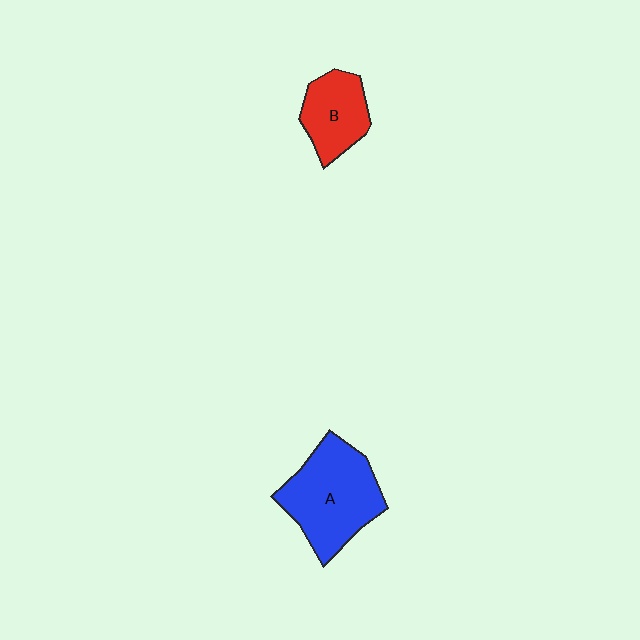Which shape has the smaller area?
Shape B (red).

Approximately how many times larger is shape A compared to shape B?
Approximately 1.7 times.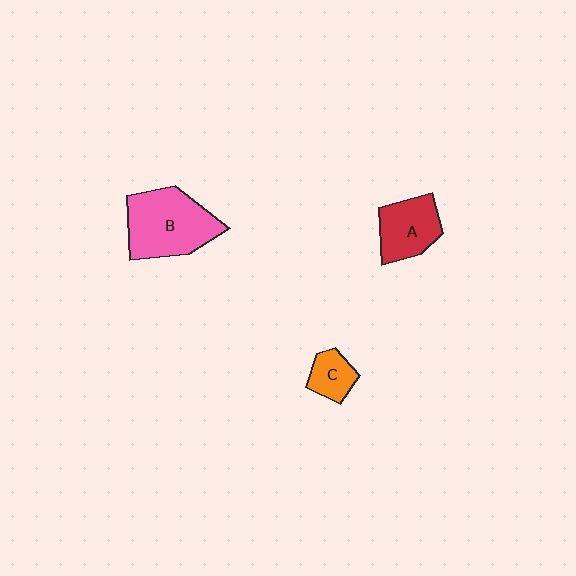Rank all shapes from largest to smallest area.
From largest to smallest: B (pink), A (red), C (orange).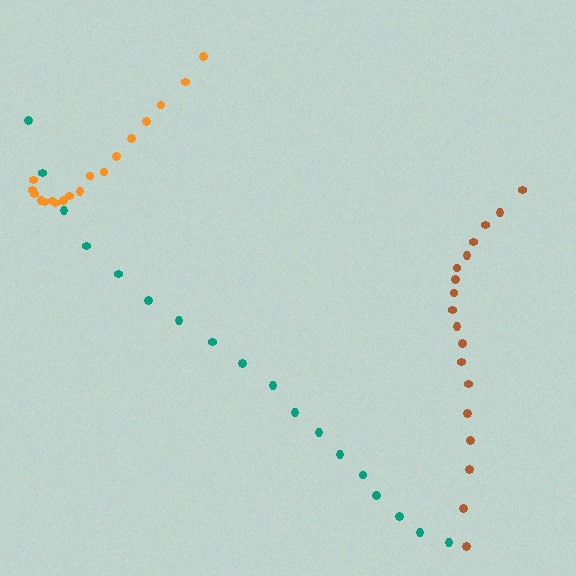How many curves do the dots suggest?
There are 3 distinct paths.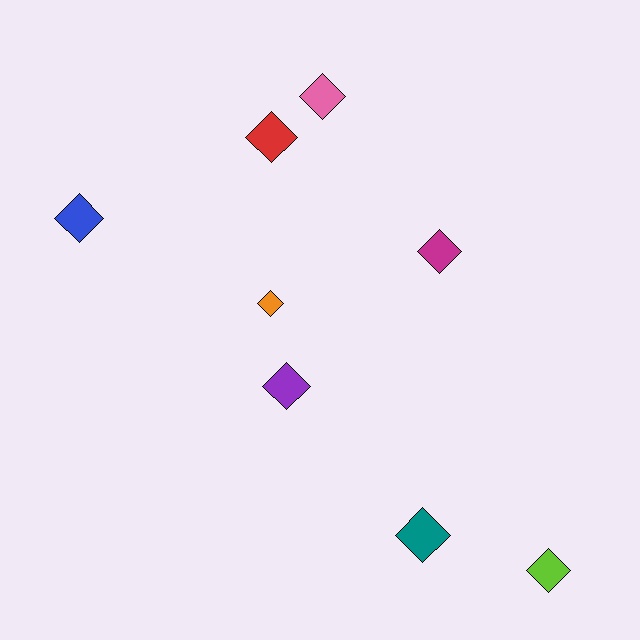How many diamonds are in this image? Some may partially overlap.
There are 8 diamonds.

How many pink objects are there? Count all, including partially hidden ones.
There is 1 pink object.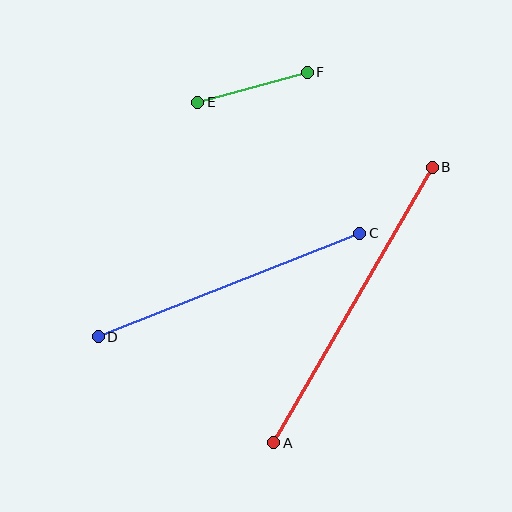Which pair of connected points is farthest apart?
Points A and B are farthest apart.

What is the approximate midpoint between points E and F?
The midpoint is at approximately (253, 87) pixels.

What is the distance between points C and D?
The distance is approximately 281 pixels.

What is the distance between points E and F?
The distance is approximately 113 pixels.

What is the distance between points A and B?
The distance is approximately 318 pixels.